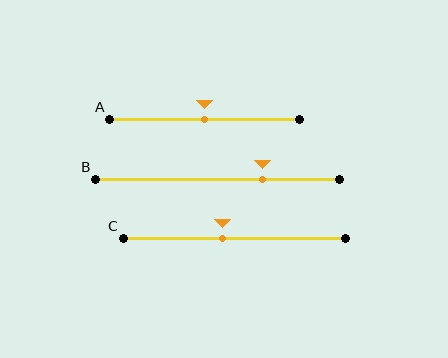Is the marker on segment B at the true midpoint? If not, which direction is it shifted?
No, the marker on segment B is shifted to the right by about 18% of the segment length.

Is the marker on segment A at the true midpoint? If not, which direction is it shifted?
Yes, the marker on segment A is at the true midpoint.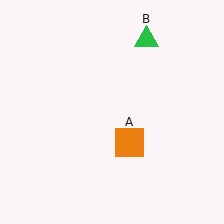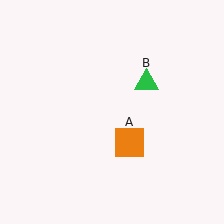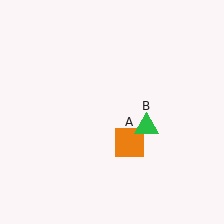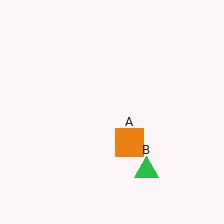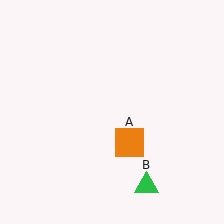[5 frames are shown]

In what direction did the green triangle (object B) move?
The green triangle (object B) moved down.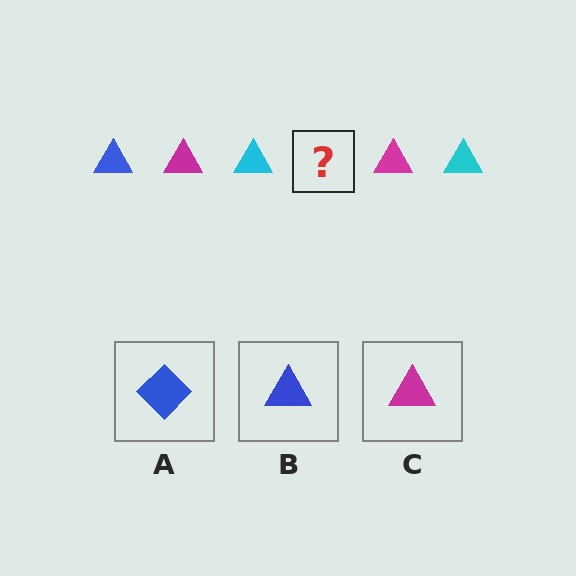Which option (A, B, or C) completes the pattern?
B.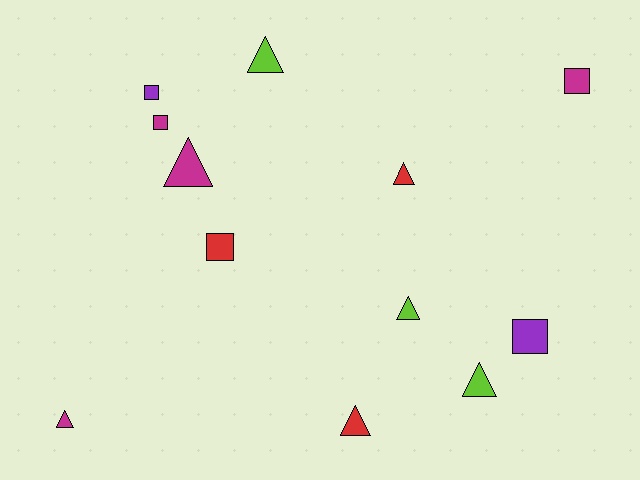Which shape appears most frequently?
Triangle, with 7 objects.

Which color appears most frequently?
Magenta, with 4 objects.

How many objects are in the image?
There are 12 objects.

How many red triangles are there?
There are 2 red triangles.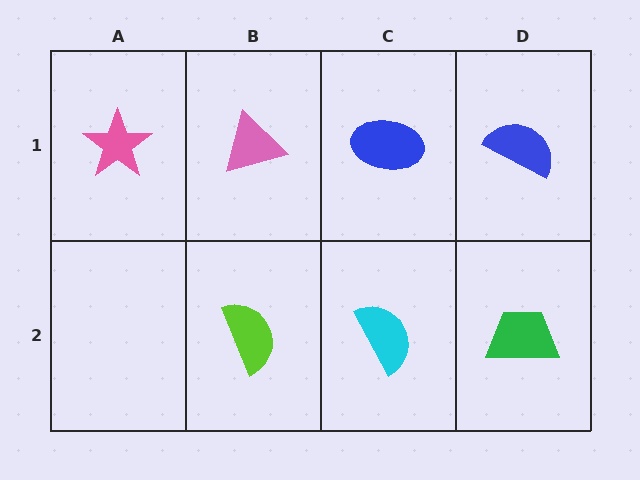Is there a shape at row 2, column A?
No, that cell is empty.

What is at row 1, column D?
A blue semicircle.